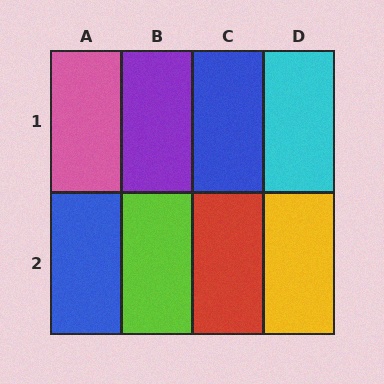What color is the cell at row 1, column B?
Purple.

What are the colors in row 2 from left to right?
Blue, lime, red, yellow.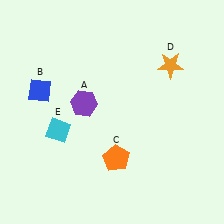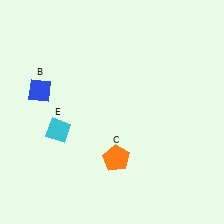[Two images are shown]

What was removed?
The orange star (D), the purple hexagon (A) were removed in Image 2.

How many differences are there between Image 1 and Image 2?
There are 2 differences between the two images.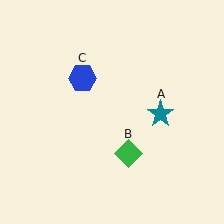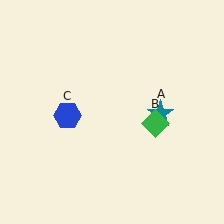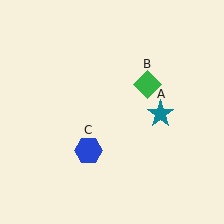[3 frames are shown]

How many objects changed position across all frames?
2 objects changed position: green diamond (object B), blue hexagon (object C).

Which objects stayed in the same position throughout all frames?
Teal star (object A) remained stationary.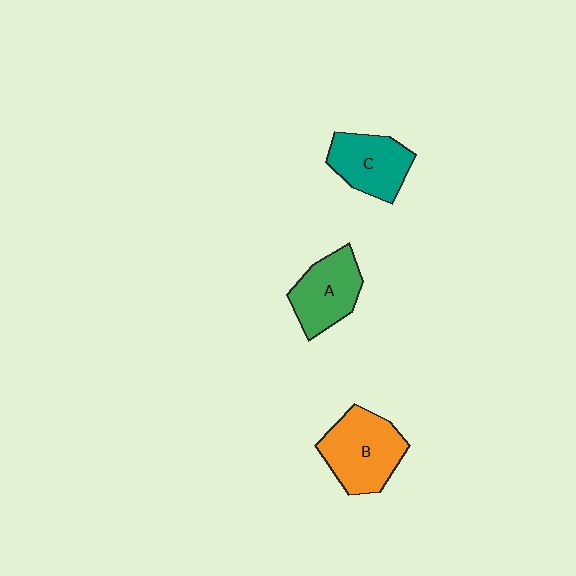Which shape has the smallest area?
Shape C (teal).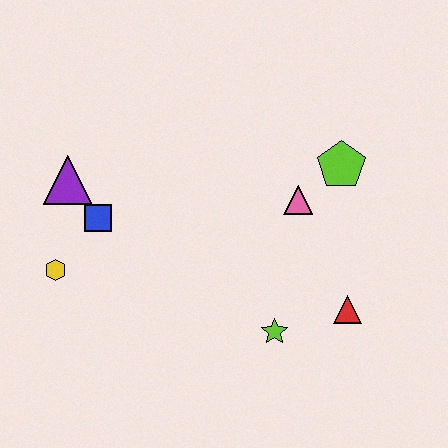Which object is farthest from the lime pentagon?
The yellow hexagon is farthest from the lime pentagon.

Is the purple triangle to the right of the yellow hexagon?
Yes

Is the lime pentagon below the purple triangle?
No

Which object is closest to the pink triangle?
The lime pentagon is closest to the pink triangle.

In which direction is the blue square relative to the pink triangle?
The blue square is to the left of the pink triangle.